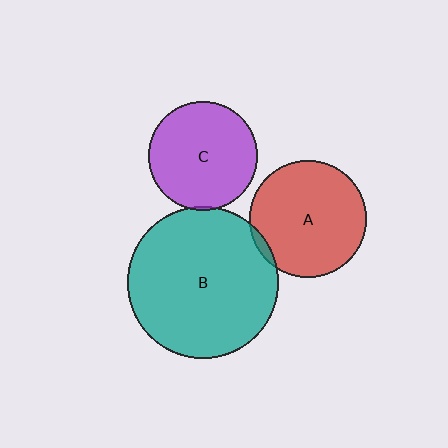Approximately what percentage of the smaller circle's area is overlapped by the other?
Approximately 5%.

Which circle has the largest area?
Circle B (teal).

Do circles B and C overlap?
Yes.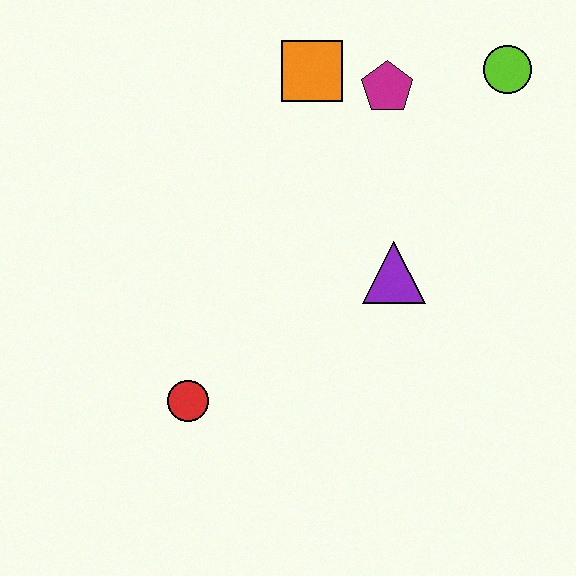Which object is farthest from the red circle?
The lime circle is farthest from the red circle.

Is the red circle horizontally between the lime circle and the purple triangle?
No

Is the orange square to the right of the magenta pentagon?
No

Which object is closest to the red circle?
The purple triangle is closest to the red circle.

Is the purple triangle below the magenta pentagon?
Yes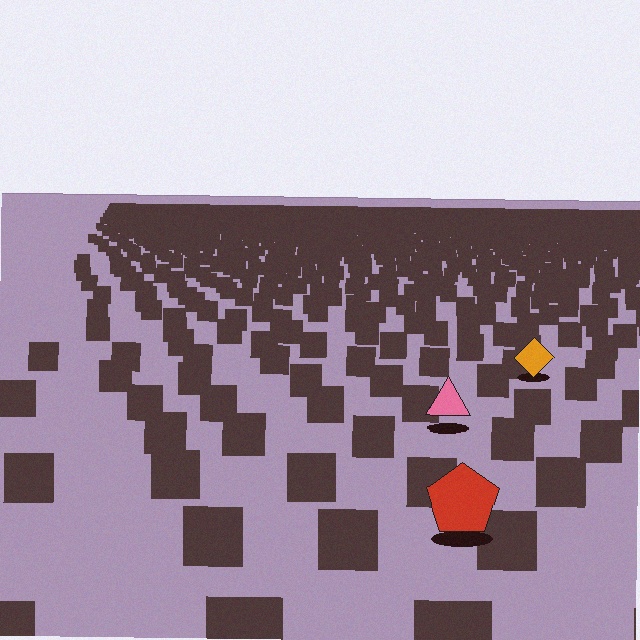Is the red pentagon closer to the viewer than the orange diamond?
Yes. The red pentagon is closer — you can tell from the texture gradient: the ground texture is coarser near it.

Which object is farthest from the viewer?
The orange diamond is farthest from the viewer. It appears smaller and the ground texture around it is denser.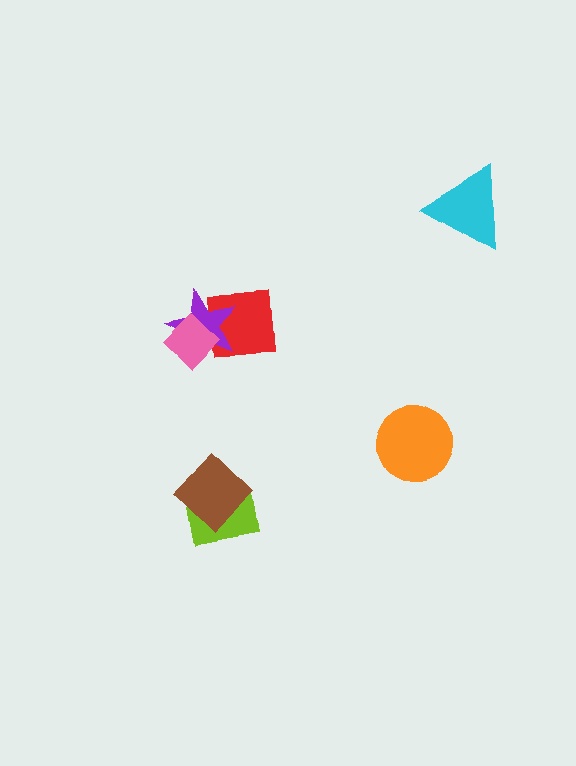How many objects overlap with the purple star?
2 objects overlap with the purple star.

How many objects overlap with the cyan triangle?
0 objects overlap with the cyan triangle.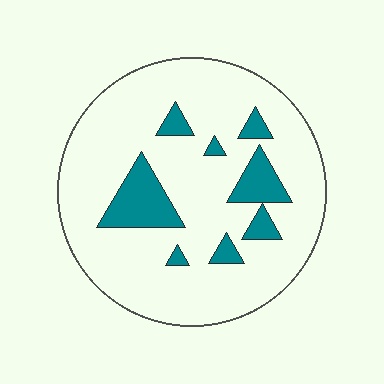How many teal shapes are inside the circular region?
8.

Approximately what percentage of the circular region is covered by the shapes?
Approximately 15%.